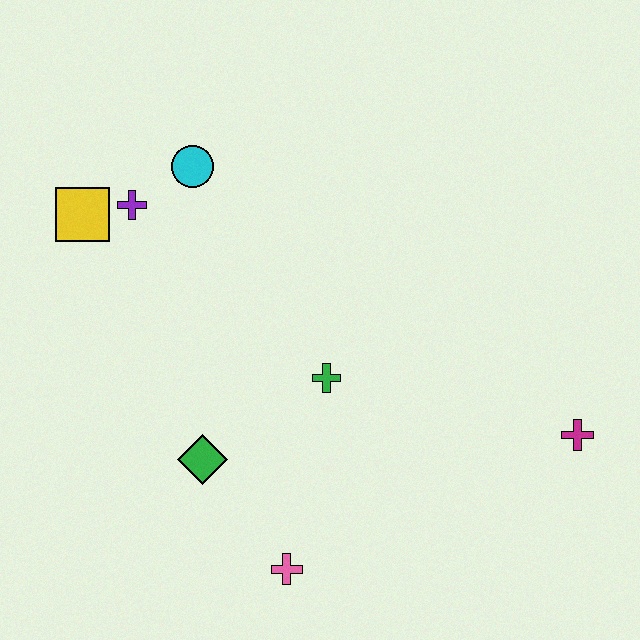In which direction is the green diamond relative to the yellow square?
The green diamond is below the yellow square.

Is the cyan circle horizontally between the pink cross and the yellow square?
Yes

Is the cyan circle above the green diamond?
Yes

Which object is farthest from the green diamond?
The magenta cross is farthest from the green diamond.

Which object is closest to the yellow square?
The purple cross is closest to the yellow square.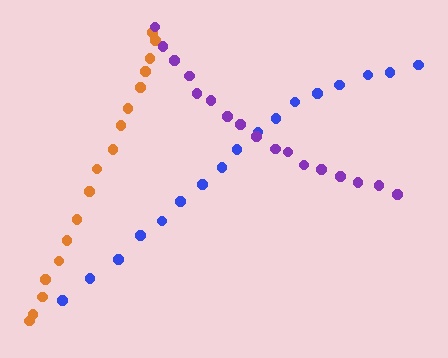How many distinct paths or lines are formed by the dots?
There are 3 distinct paths.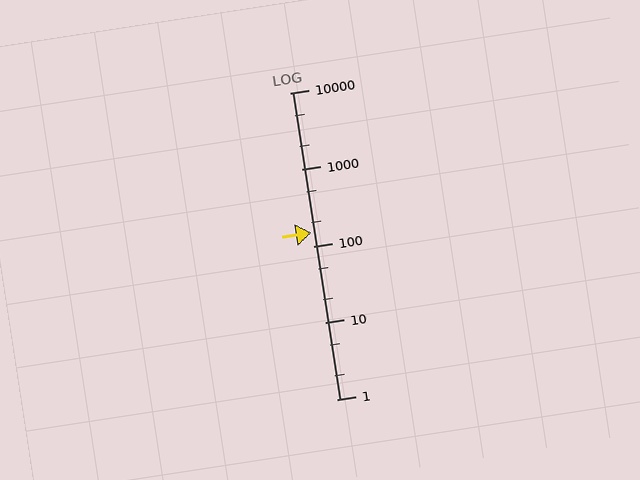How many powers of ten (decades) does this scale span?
The scale spans 4 decades, from 1 to 10000.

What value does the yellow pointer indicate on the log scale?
The pointer indicates approximately 150.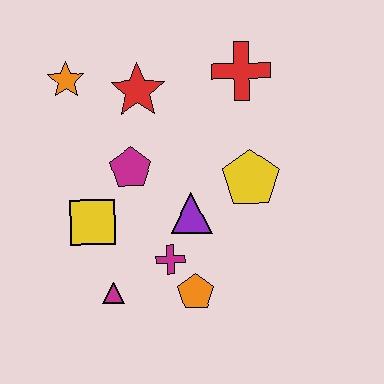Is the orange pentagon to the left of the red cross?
Yes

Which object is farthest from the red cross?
The magenta triangle is farthest from the red cross.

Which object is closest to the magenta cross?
The orange pentagon is closest to the magenta cross.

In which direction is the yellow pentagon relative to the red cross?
The yellow pentagon is below the red cross.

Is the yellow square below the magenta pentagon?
Yes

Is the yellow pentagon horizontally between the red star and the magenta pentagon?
No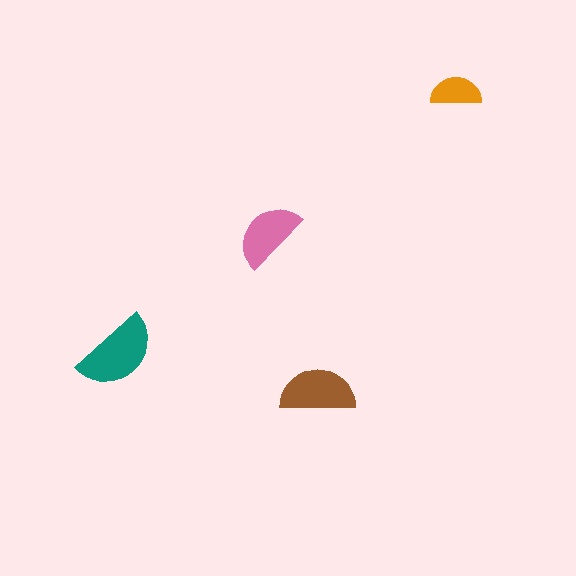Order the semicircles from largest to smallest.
the teal one, the brown one, the pink one, the orange one.